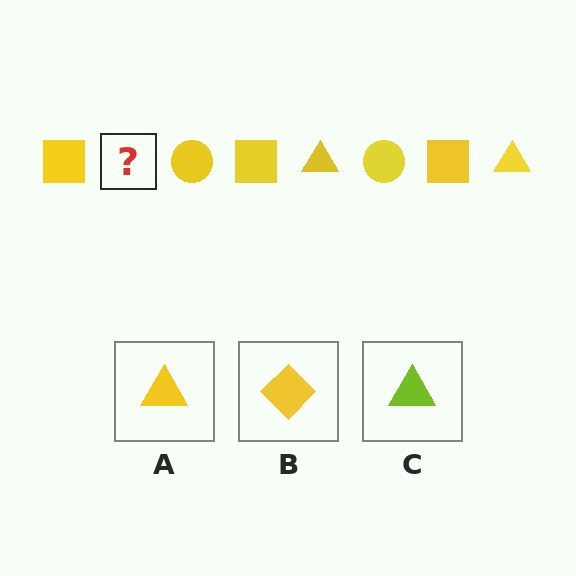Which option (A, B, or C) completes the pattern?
A.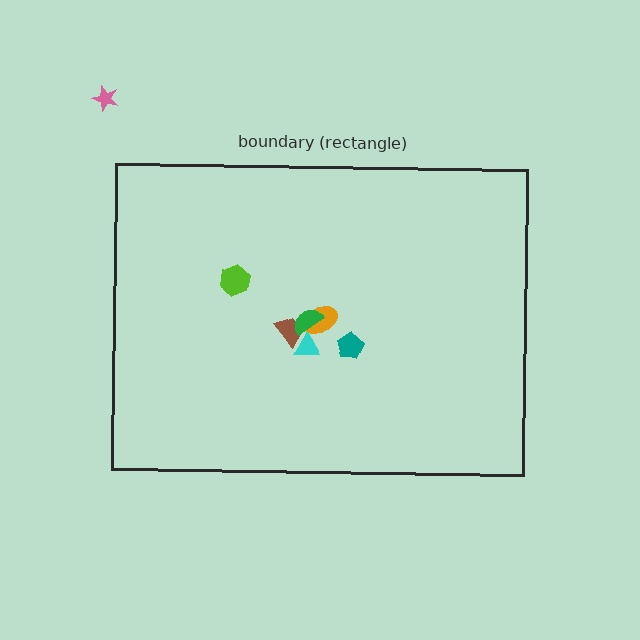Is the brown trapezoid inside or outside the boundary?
Inside.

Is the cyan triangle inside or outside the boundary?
Inside.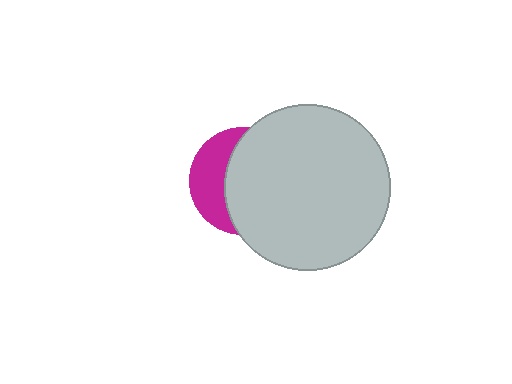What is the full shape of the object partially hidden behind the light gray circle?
The partially hidden object is a magenta circle.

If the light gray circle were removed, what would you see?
You would see the complete magenta circle.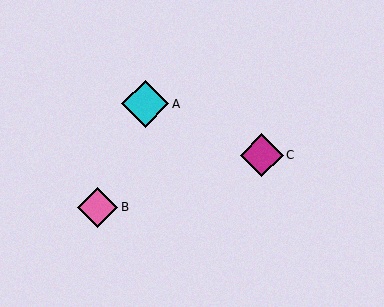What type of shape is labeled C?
Shape C is a magenta diamond.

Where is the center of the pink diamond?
The center of the pink diamond is at (98, 207).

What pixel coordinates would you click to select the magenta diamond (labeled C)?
Click at (262, 155) to select the magenta diamond C.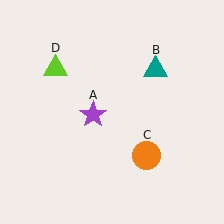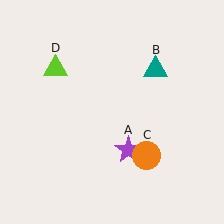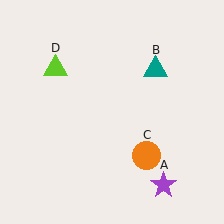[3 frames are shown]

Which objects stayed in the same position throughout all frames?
Teal triangle (object B) and orange circle (object C) and lime triangle (object D) remained stationary.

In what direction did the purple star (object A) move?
The purple star (object A) moved down and to the right.